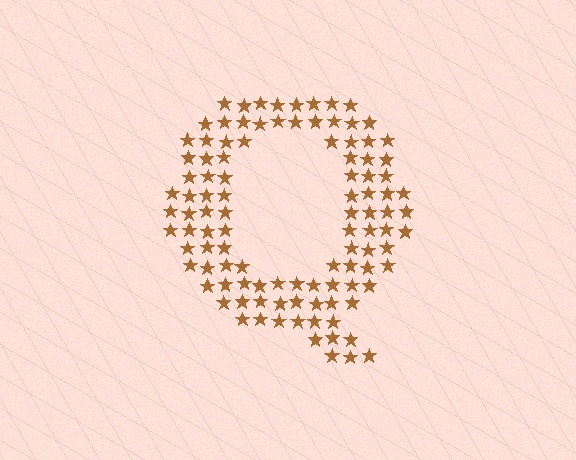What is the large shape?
The large shape is the letter Q.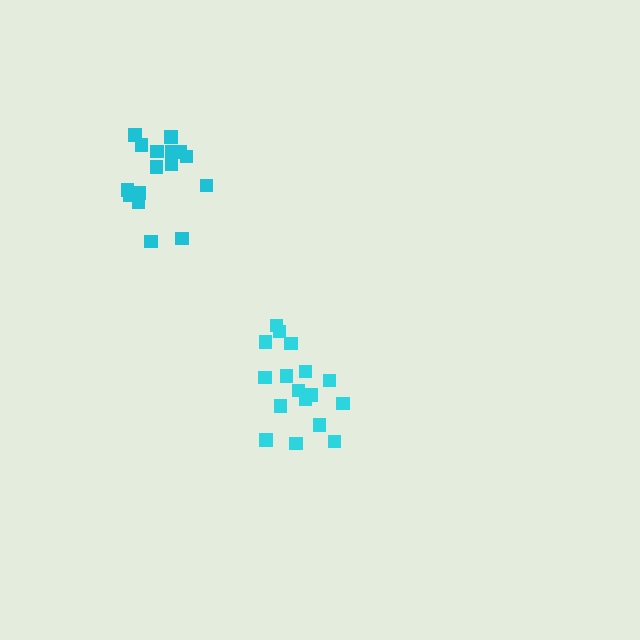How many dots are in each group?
Group 1: 17 dots, Group 2: 16 dots (33 total).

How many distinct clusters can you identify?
There are 2 distinct clusters.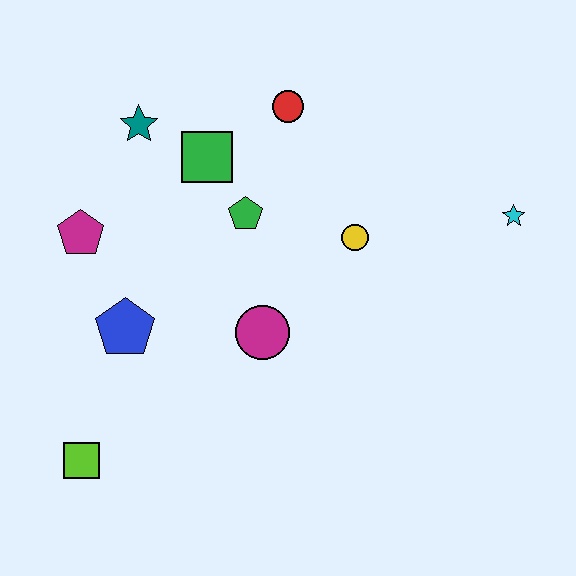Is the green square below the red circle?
Yes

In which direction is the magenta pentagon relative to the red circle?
The magenta pentagon is to the left of the red circle.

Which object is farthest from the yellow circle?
The lime square is farthest from the yellow circle.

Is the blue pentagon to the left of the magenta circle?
Yes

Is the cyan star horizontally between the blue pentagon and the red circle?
No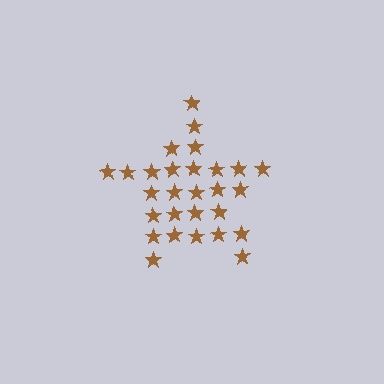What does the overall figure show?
The overall figure shows a star.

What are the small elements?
The small elements are stars.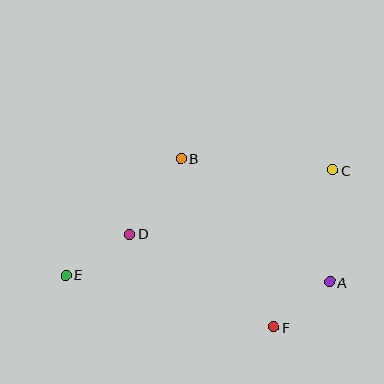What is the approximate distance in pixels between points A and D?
The distance between A and D is approximately 206 pixels.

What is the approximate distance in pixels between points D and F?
The distance between D and F is approximately 171 pixels.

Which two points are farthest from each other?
Points C and E are farthest from each other.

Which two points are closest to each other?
Points A and F are closest to each other.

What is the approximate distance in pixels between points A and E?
The distance between A and E is approximately 264 pixels.